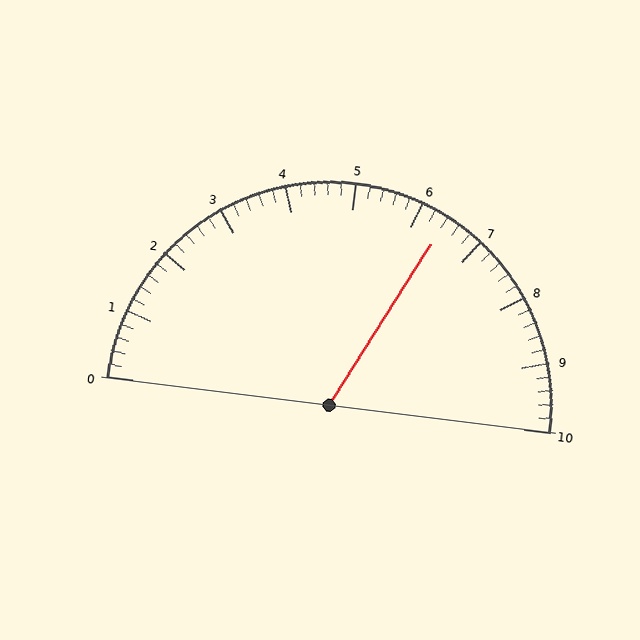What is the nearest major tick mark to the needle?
The nearest major tick mark is 6.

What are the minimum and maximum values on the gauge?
The gauge ranges from 0 to 10.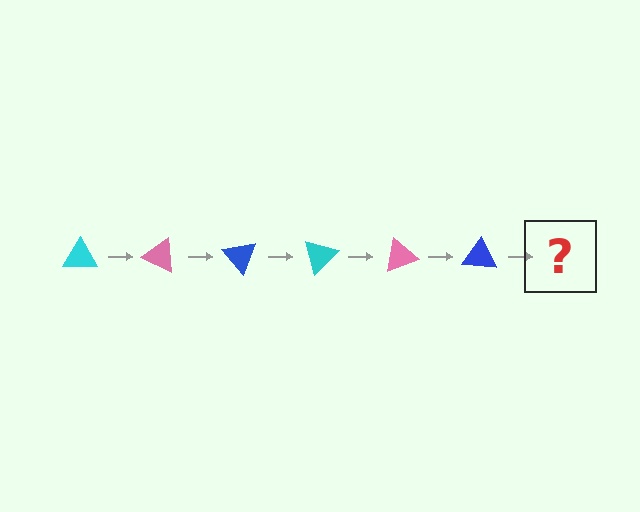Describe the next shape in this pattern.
It should be a cyan triangle, rotated 150 degrees from the start.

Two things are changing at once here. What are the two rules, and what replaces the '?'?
The two rules are that it rotates 25 degrees each step and the color cycles through cyan, pink, and blue. The '?' should be a cyan triangle, rotated 150 degrees from the start.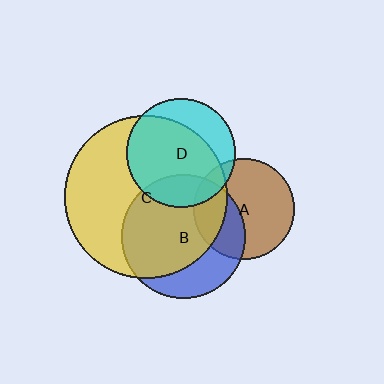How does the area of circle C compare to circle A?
Approximately 2.6 times.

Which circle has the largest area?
Circle C (yellow).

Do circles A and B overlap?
Yes.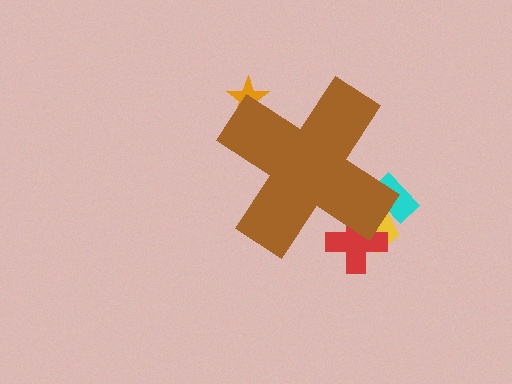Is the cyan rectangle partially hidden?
Yes, the cyan rectangle is partially hidden behind the brown cross.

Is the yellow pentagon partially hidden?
Yes, the yellow pentagon is partially hidden behind the brown cross.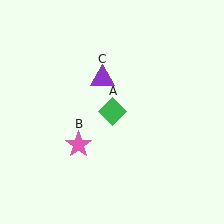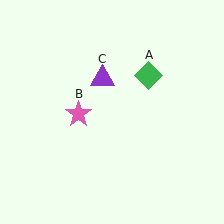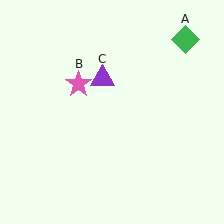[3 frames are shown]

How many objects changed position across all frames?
2 objects changed position: green diamond (object A), pink star (object B).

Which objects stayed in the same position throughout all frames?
Purple triangle (object C) remained stationary.